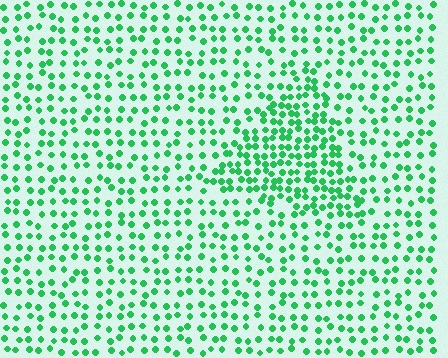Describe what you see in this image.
The image contains small green elements arranged at two different densities. A triangle-shaped region is visible where the elements are more densely packed than the surrounding area.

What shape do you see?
I see a triangle.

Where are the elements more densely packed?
The elements are more densely packed inside the triangle boundary.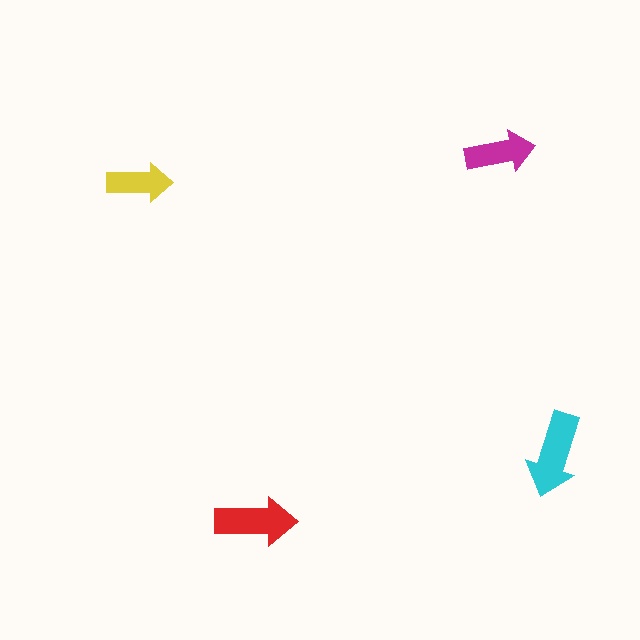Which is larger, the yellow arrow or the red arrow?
The red one.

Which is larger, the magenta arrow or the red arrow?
The red one.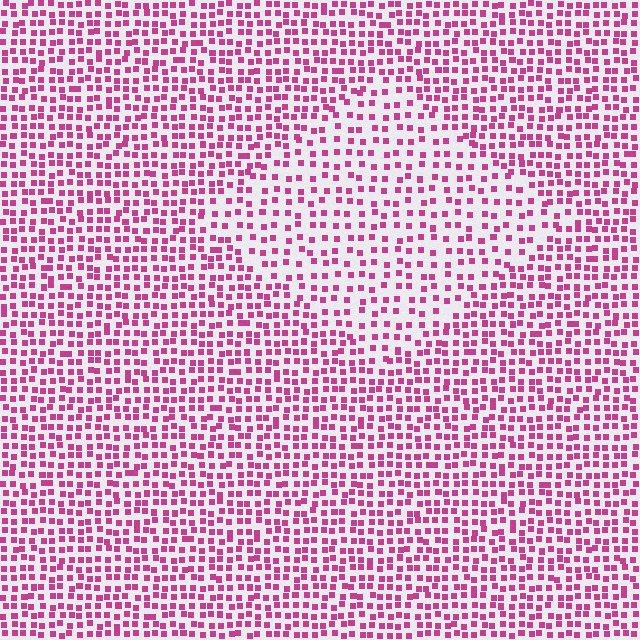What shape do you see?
I see a diamond.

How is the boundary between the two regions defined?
The boundary is defined by a change in element density (approximately 1.7x ratio). All elements are the same color, size, and shape.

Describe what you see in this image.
The image contains small magenta elements arranged at two different densities. A diamond-shaped region is visible where the elements are less densely packed than the surrounding area.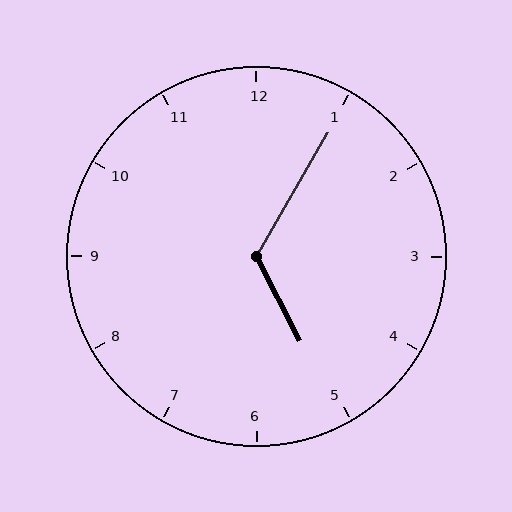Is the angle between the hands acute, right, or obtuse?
It is obtuse.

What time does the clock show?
5:05.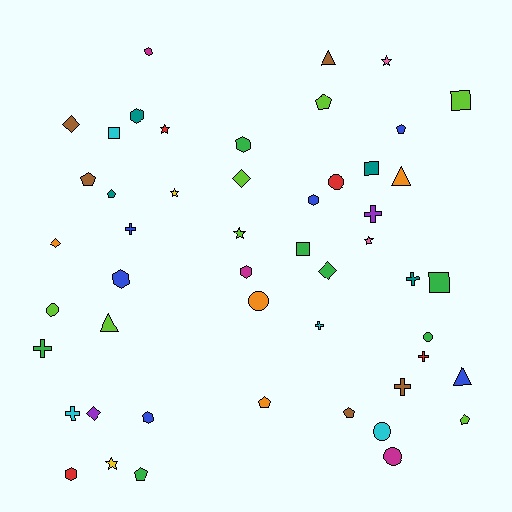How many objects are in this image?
There are 50 objects.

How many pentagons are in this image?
There are 8 pentagons.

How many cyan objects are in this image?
There are 4 cyan objects.